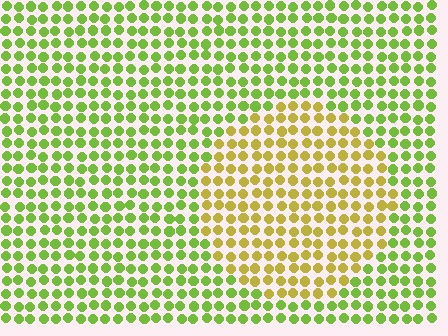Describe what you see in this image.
The image is filled with small lime elements in a uniform arrangement. A circle-shaped region is visible where the elements are tinted to a slightly different hue, forming a subtle color boundary.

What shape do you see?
I see a circle.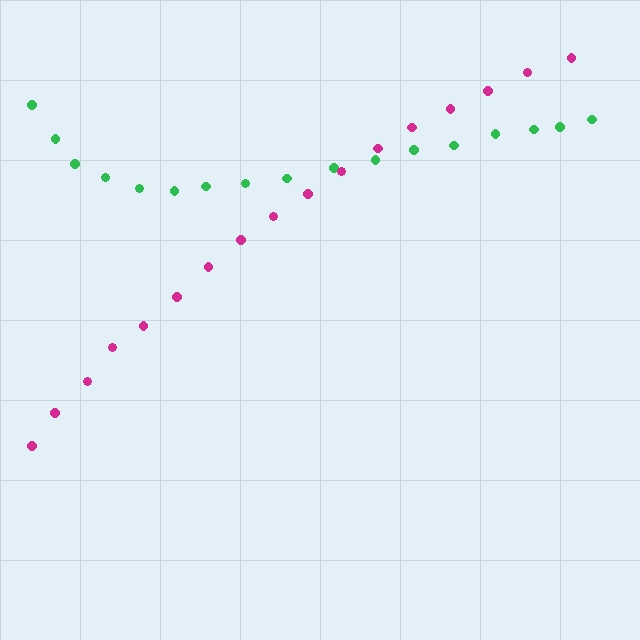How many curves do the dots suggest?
There are 2 distinct paths.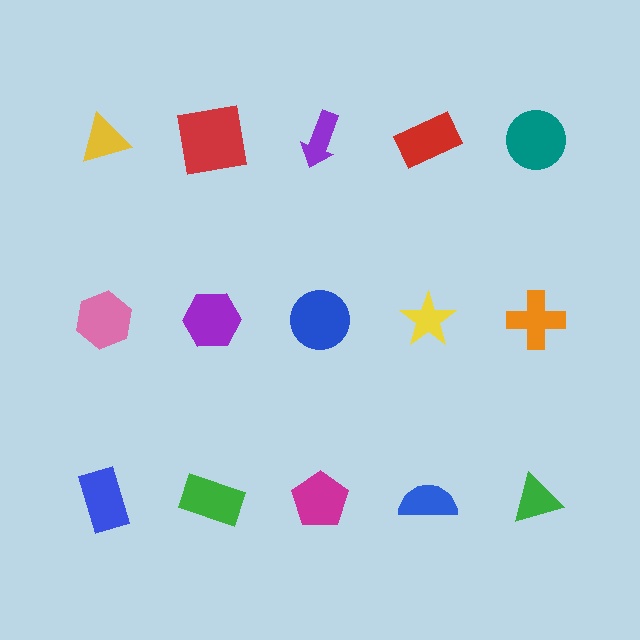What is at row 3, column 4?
A blue semicircle.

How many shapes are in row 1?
5 shapes.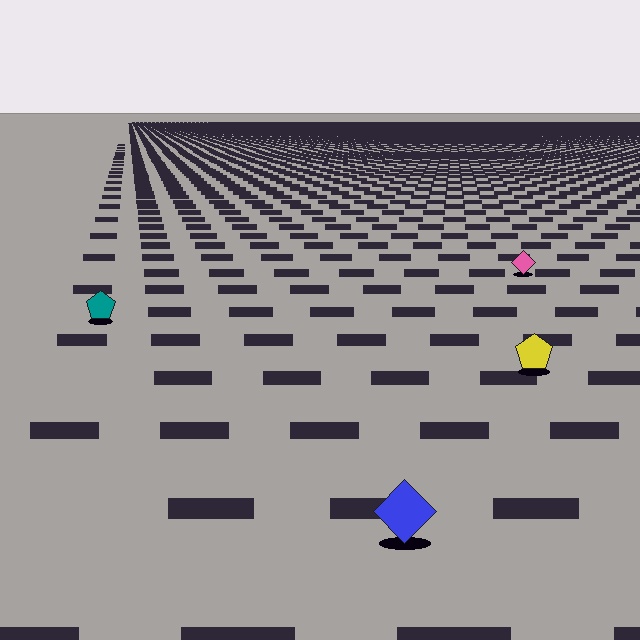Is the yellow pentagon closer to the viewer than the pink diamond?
Yes. The yellow pentagon is closer — you can tell from the texture gradient: the ground texture is coarser near it.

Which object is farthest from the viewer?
The pink diamond is farthest from the viewer. It appears smaller and the ground texture around it is denser.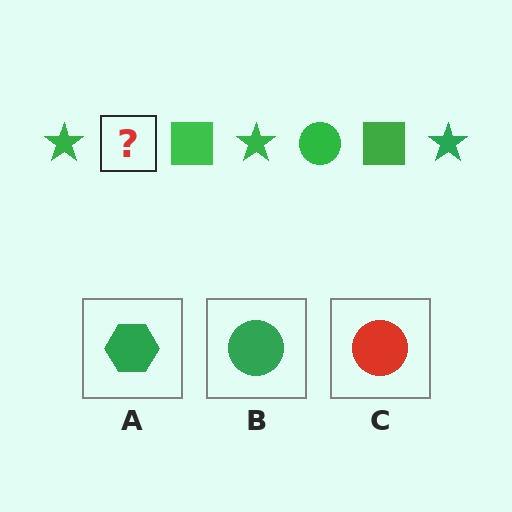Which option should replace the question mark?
Option B.